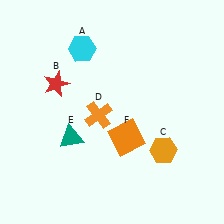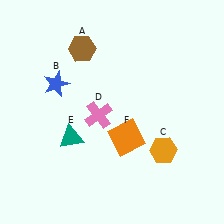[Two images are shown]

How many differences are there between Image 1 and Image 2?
There are 3 differences between the two images.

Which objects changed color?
A changed from cyan to brown. B changed from red to blue. D changed from orange to pink.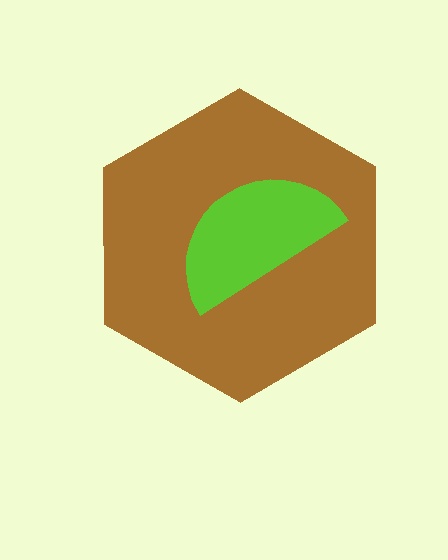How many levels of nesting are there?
2.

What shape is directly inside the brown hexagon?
The lime semicircle.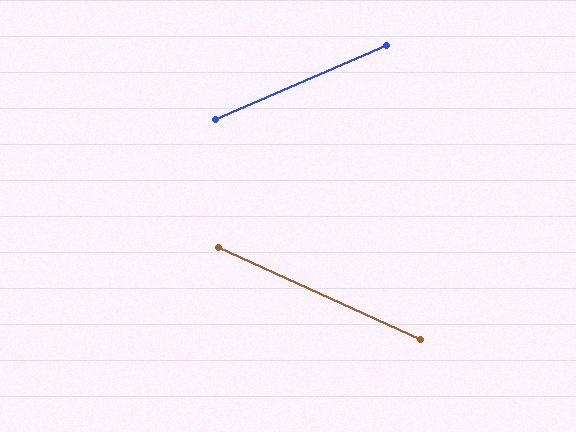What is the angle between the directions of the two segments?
Approximately 48 degrees.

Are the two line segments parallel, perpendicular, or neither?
Neither parallel nor perpendicular — they differ by about 48°.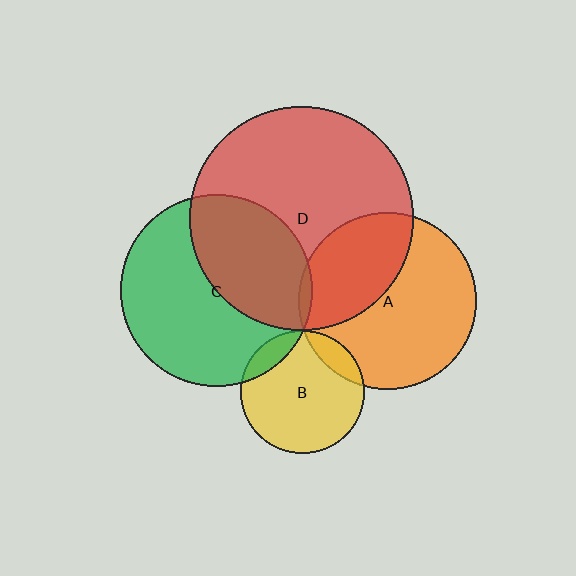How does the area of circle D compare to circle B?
Approximately 3.3 times.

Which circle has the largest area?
Circle D (red).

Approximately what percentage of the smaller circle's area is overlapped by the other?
Approximately 40%.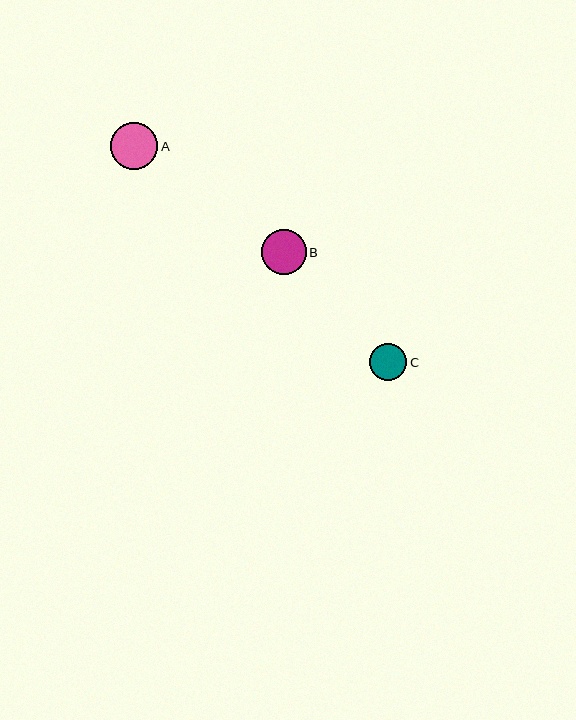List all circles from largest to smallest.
From largest to smallest: A, B, C.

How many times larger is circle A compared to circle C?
Circle A is approximately 1.3 times the size of circle C.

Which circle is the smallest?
Circle C is the smallest with a size of approximately 38 pixels.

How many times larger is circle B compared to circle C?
Circle B is approximately 1.2 times the size of circle C.